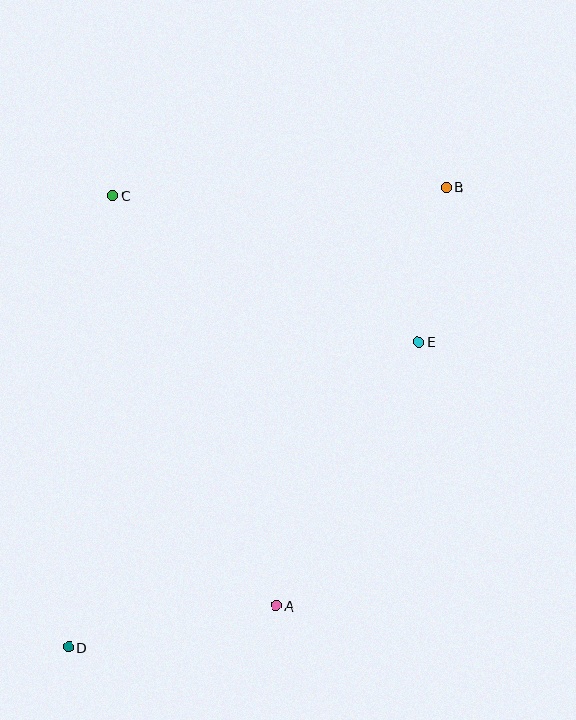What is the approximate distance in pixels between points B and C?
The distance between B and C is approximately 333 pixels.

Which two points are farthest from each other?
Points B and D are farthest from each other.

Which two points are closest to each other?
Points B and E are closest to each other.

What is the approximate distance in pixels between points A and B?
The distance between A and B is approximately 452 pixels.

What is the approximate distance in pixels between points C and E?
The distance between C and E is approximately 339 pixels.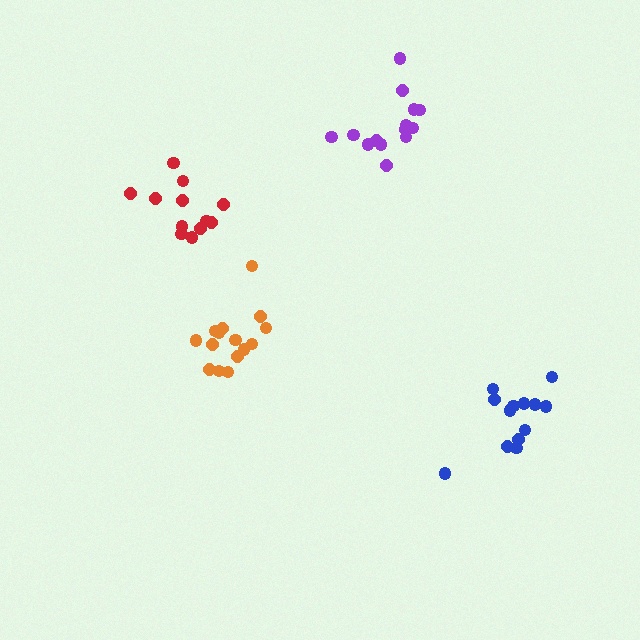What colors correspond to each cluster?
The clusters are colored: red, blue, purple, orange.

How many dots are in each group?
Group 1: 12 dots, Group 2: 13 dots, Group 3: 14 dots, Group 4: 15 dots (54 total).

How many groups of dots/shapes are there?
There are 4 groups.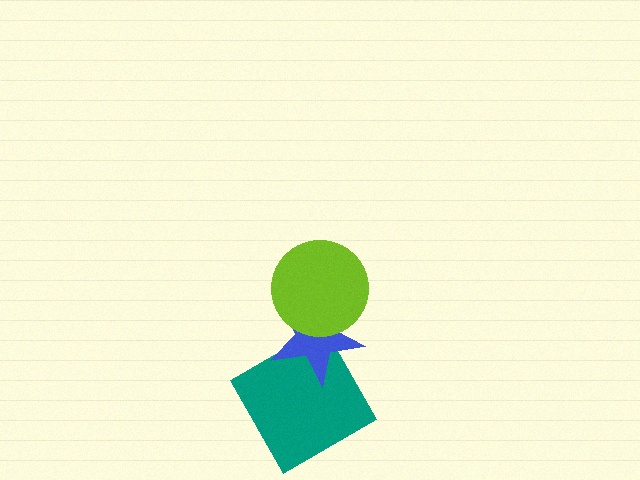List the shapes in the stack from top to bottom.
From top to bottom: the lime circle, the blue star, the teal square.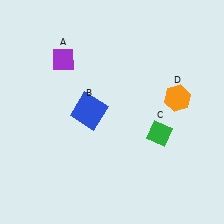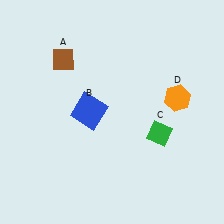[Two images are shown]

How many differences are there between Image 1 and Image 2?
There is 1 difference between the two images.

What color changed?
The diamond (A) changed from purple in Image 1 to brown in Image 2.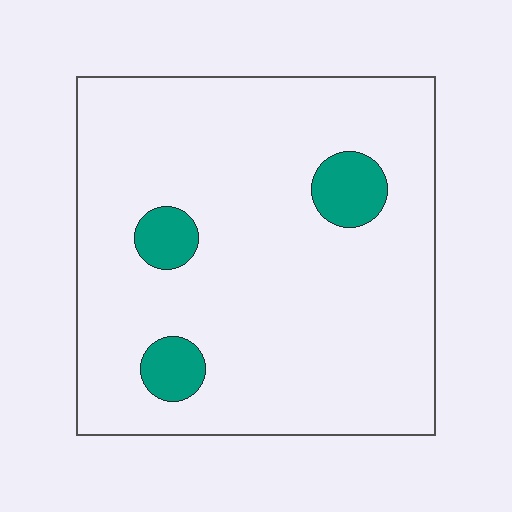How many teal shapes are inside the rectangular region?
3.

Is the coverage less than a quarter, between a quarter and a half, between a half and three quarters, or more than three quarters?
Less than a quarter.